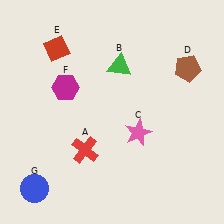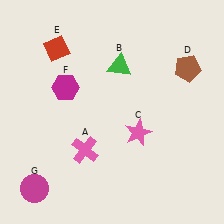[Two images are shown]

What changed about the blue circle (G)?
In Image 1, G is blue. In Image 2, it changed to magenta.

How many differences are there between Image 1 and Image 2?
There are 2 differences between the two images.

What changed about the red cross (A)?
In Image 1, A is red. In Image 2, it changed to pink.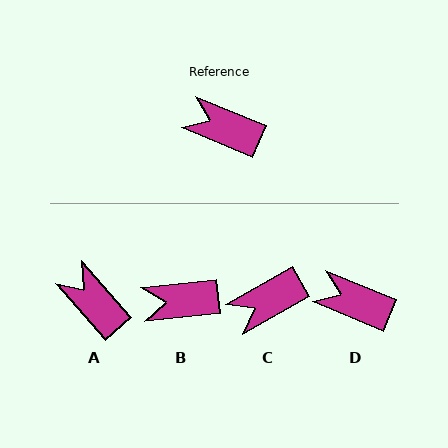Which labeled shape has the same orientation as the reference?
D.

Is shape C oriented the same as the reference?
No, it is off by about 52 degrees.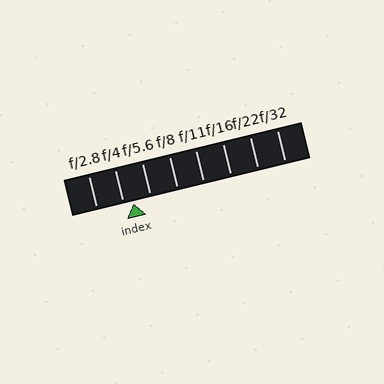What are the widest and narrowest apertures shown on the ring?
The widest aperture shown is f/2.8 and the narrowest is f/32.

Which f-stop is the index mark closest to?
The index mark is closest to f/4.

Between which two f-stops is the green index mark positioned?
The index mark is between f/4 and f/5.6.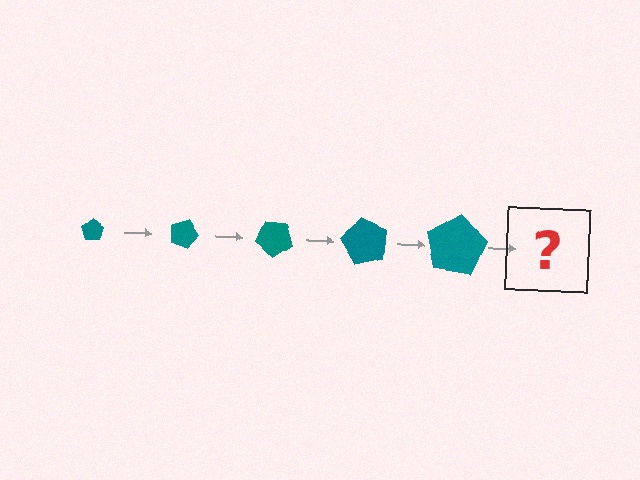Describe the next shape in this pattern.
It should be a pentagon, larger than the previous one and rotated 100 degrees from the start.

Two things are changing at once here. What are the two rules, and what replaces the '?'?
The two rules are that the pentagon grows larger each step and it rotates 20 degrees each step. The '?' should be a pentagon, larger than the previous one and rotated 100 degrees from the start.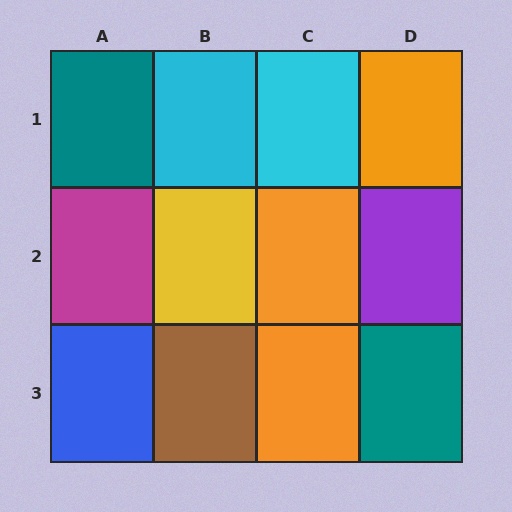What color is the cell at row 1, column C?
Cyan.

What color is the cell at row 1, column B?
Cyan.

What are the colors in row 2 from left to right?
Magenta, yellow, orange, purple.